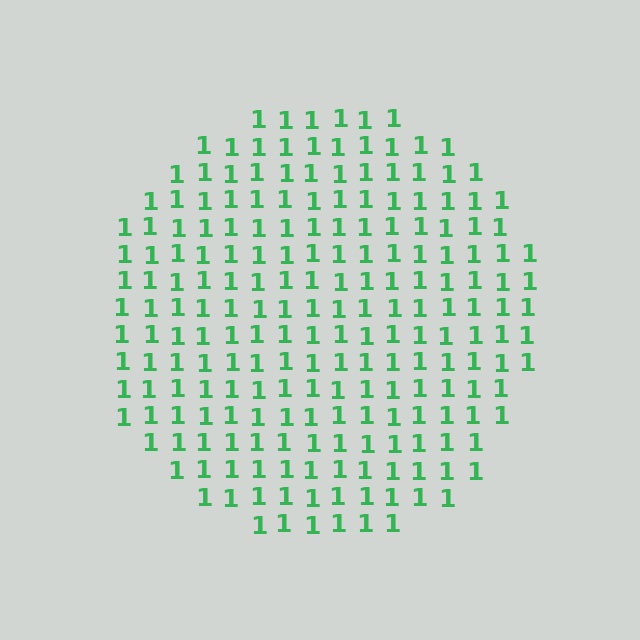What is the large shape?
The large shape is a circle.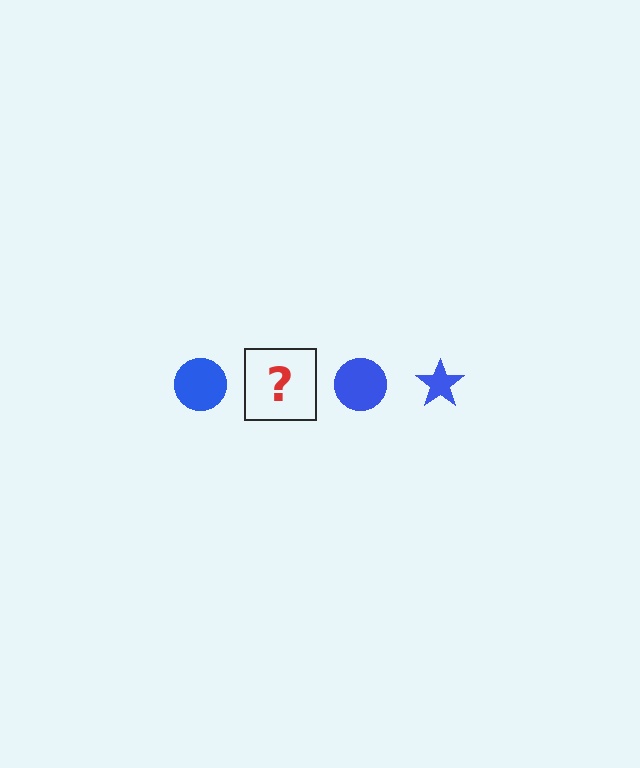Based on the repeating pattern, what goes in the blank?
The blank should be a blue star.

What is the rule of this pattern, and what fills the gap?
The rule is that the pattern cycles through circle, star shapes in blue. The gap should be filled with a blue star.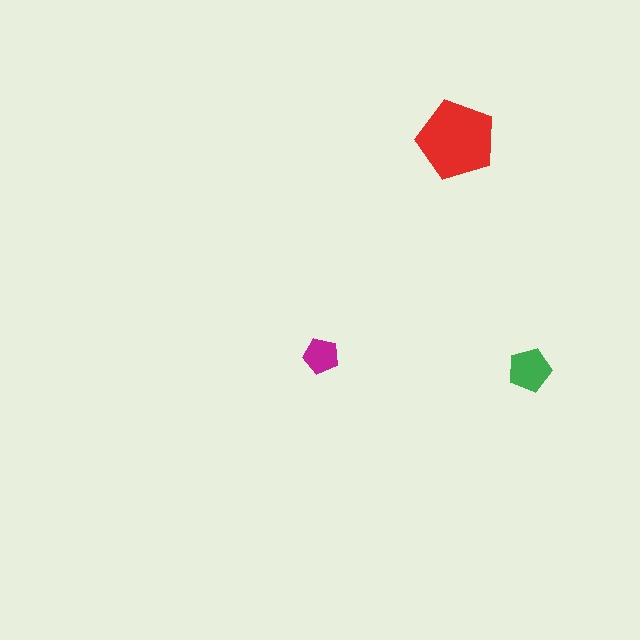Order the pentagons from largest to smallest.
the red one, the green one, the magenta one.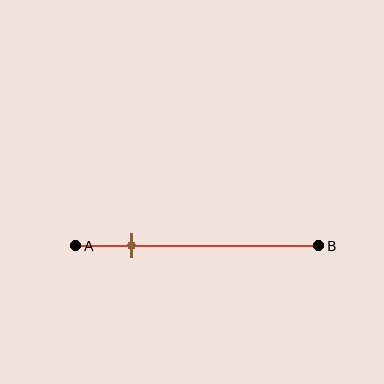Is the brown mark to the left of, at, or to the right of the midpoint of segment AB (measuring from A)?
The brown mark is to the left of the midpoint of segment AB.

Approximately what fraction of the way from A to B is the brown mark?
The brown mark is approximately 25% of the way from A to B.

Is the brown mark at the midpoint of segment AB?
No, the mark is at about 25% from A, not at the 50% midpoint.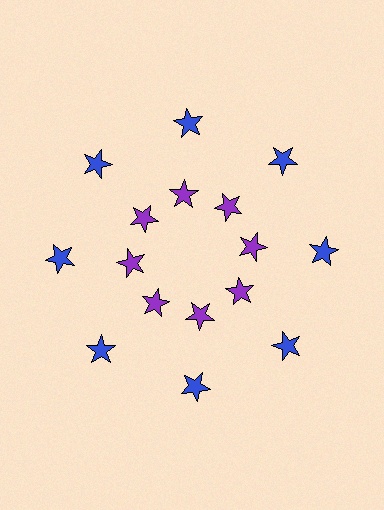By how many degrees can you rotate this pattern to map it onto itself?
The pattern maps onto itself every 45 degrees of rotation.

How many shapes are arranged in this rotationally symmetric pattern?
There are 16 shapes, arranged in 8 groups of 2.